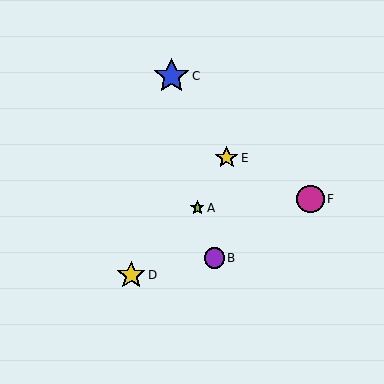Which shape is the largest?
The blue star (labeled C) is the largest.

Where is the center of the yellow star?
The center of the yellow star is at (227, 158).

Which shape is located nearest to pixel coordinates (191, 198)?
The lime star (labeled A) at (197, 208) is nearest to that location.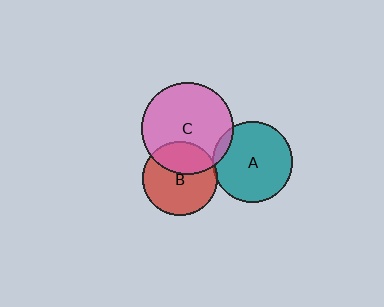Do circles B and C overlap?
Yes.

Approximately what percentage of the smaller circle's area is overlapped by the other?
Approximately 35%.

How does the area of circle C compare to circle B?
Approximately 1.6 times.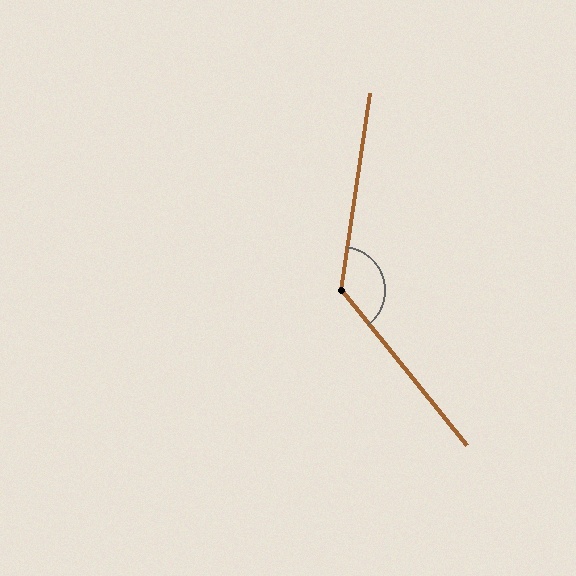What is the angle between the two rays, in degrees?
Approximately 133 degrees.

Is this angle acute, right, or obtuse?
It is obtuse.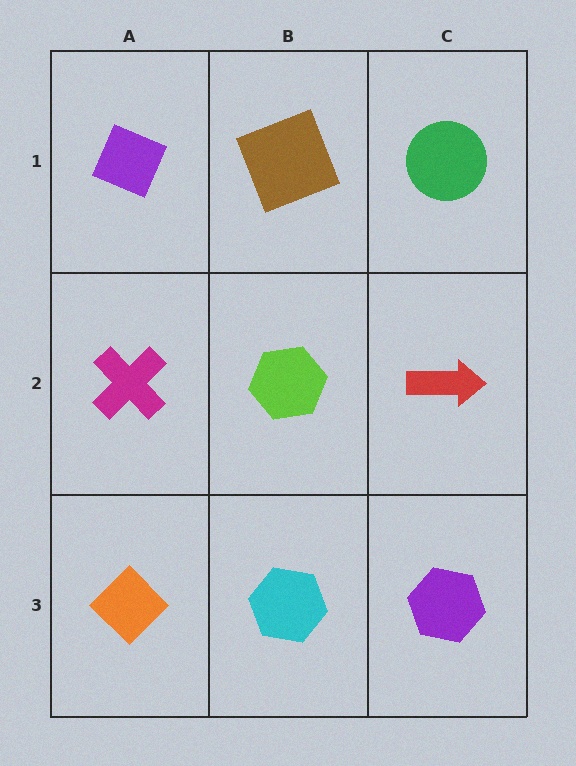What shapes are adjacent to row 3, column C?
A red arrow (row 2, column C), a cyan hexagon (row 3, column B).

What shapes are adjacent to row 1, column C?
A red arrow (row 2, column C), a brown square (row 1, column B).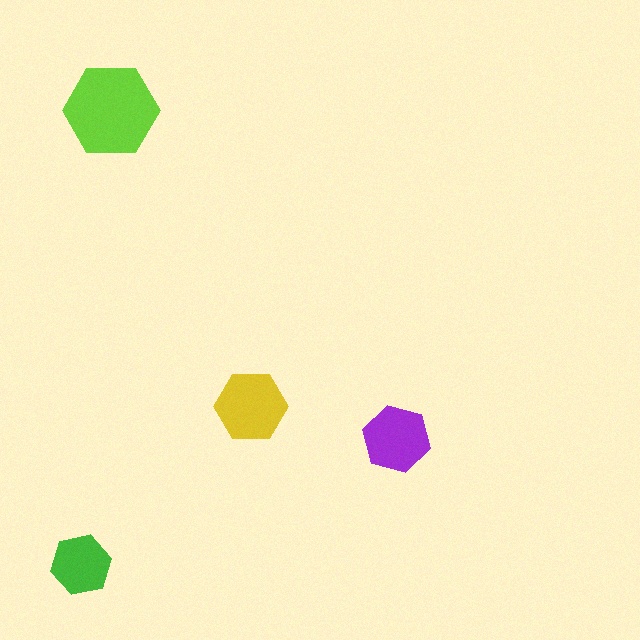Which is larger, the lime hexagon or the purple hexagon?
The lime one.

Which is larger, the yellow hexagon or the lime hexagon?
The lime one.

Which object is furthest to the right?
The purple hexagon is rightmost.